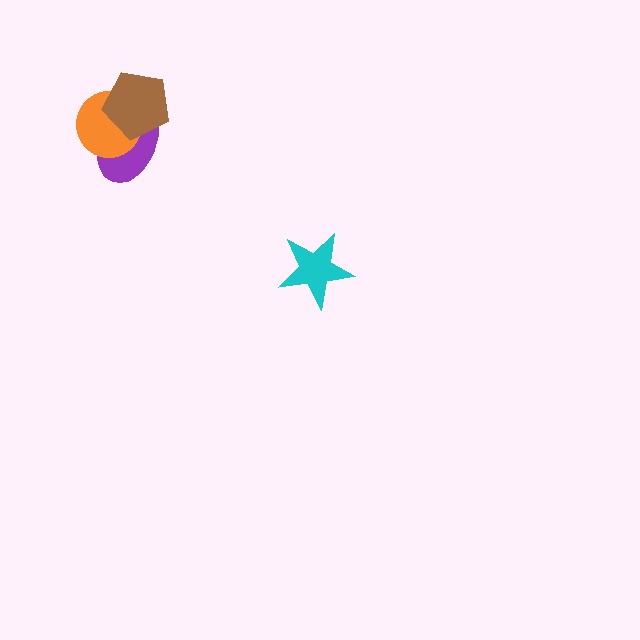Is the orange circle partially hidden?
Yes, it is partially covered by another shape.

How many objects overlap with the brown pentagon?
2 objects overlap with the brown pentagon.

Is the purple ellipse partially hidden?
Yes, it is partially covered by another shape.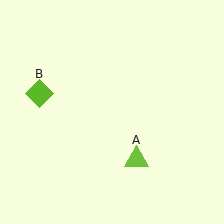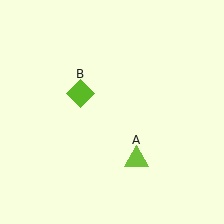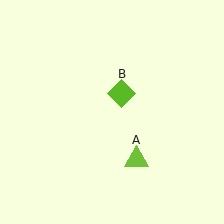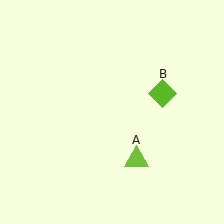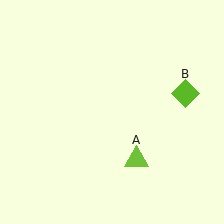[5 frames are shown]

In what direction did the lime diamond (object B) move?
The lime diamond (object B) moved right.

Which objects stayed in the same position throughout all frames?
Lime triangle (object A) remained stationary.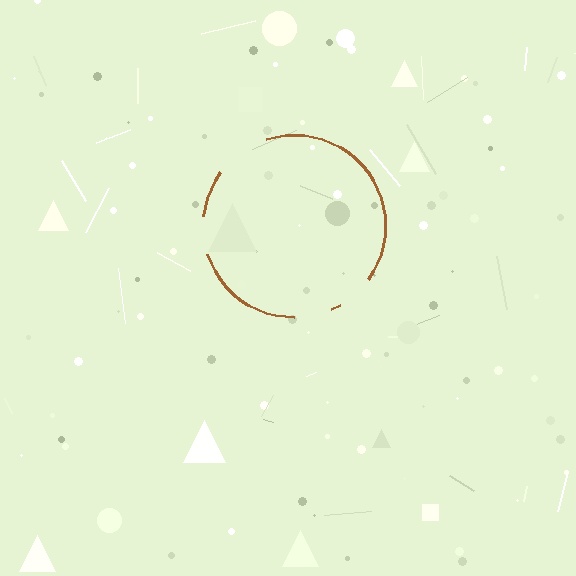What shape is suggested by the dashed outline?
The dashed outline suggests a circle.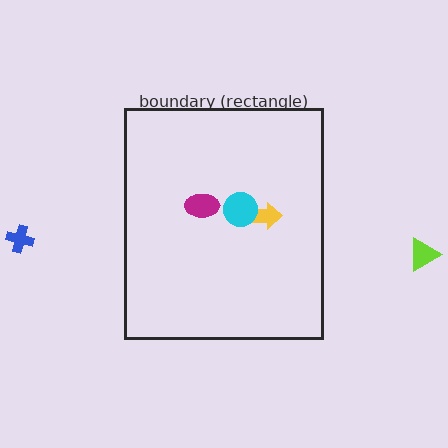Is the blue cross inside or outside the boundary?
Outside.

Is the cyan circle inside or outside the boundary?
Inside.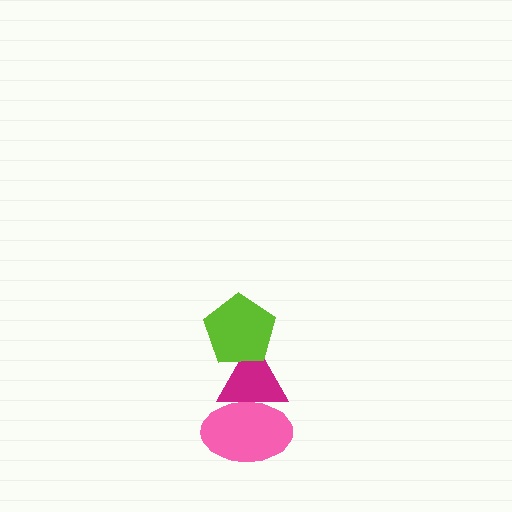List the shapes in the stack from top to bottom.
From top to bottom: the lime pentagon, the magenta triangle, the pink ellipse.